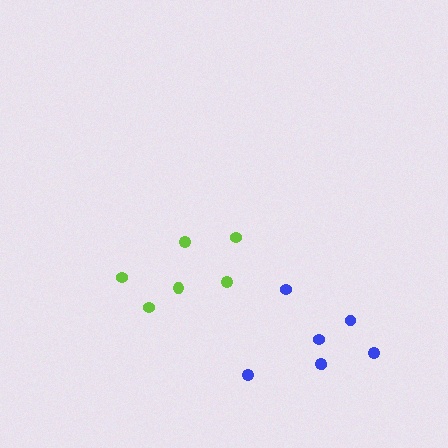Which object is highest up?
The lime cluster is topmost.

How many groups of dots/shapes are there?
There are 2 groups.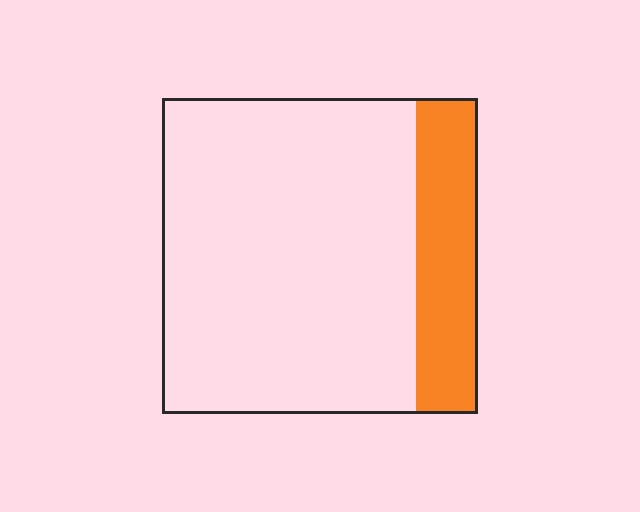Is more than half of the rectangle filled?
No.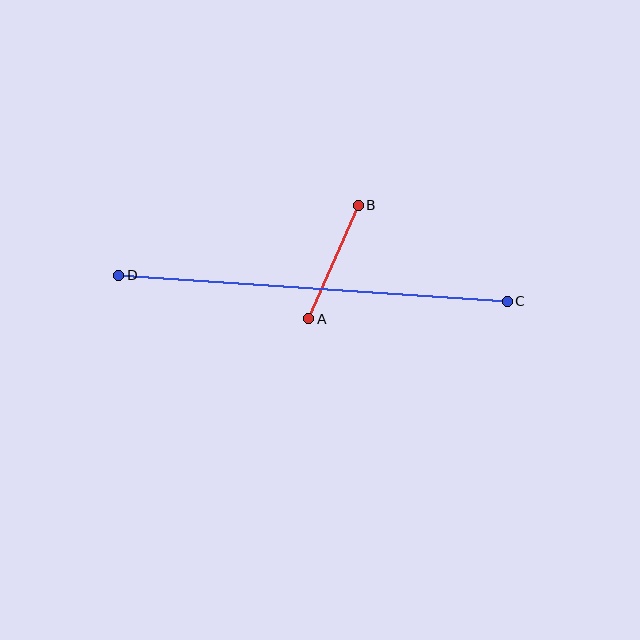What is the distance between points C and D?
The distance is approximately 389 pixels.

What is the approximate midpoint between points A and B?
The midpoint is at approximately (334, 262) pixels.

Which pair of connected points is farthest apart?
Points C and D are farthest apart.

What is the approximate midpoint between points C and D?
The midpoint is at approximately (313, 288) pixels.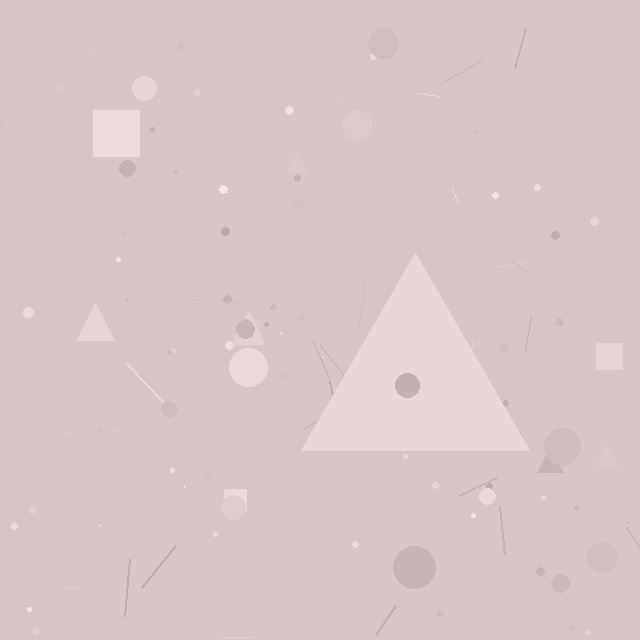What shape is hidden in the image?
A triangle is hidden in the image.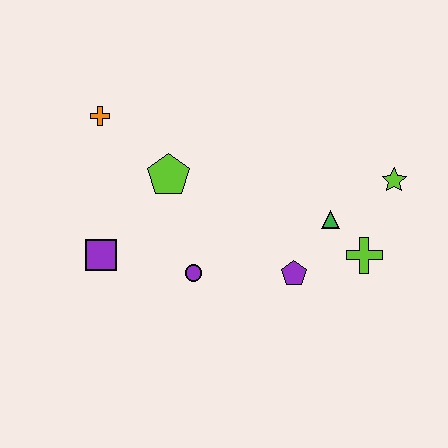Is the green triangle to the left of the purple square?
No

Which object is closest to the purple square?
The purple circle is closest to the purple square.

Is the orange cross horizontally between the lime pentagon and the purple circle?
No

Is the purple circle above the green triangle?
No